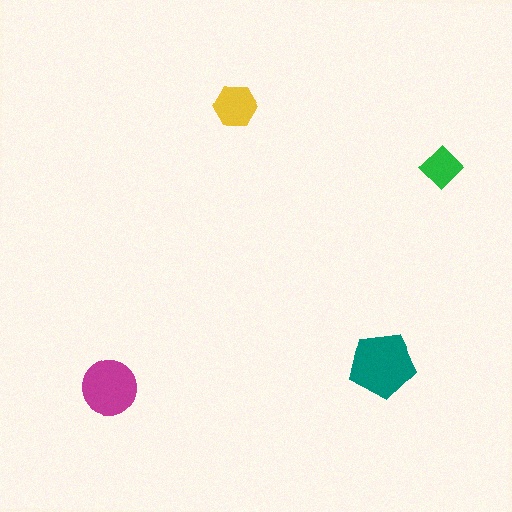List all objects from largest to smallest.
The teal pentagon, the magenta circle, the yellow hexagon, the green diamond.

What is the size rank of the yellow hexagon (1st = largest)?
3rd.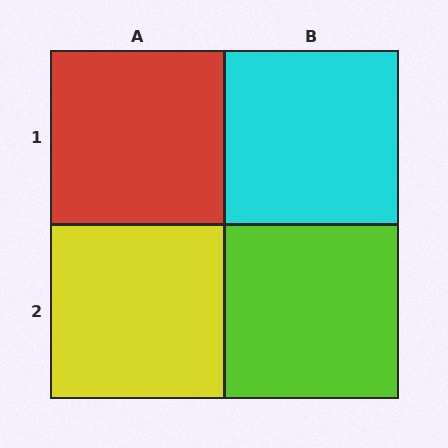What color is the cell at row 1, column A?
Red.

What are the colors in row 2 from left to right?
Yellow, lime.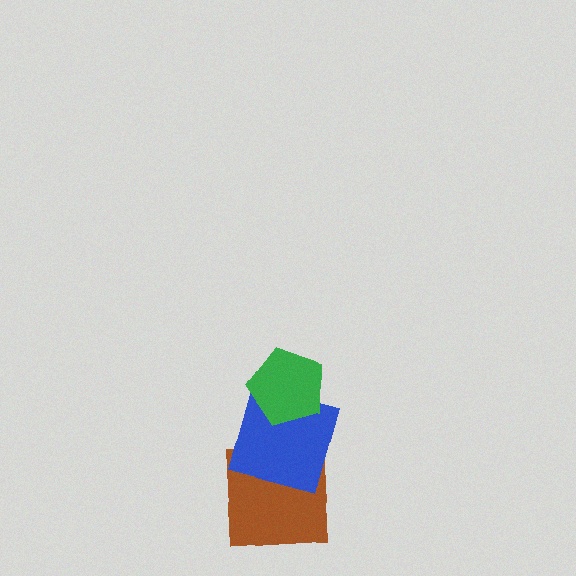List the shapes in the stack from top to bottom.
From top to bottom: the green pentagon, the blue square, the brown square.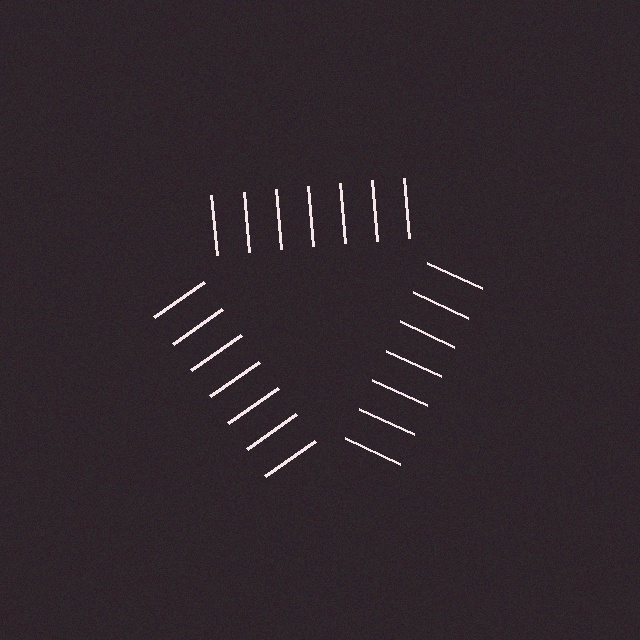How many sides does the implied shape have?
3 sides — the line-ends trace a triangle.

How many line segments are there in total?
21 — 7 along each of the 3 edges.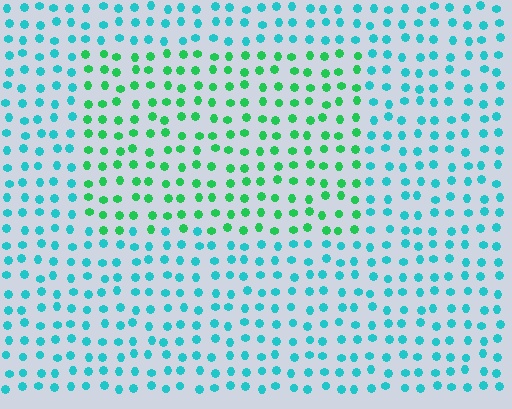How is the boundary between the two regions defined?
The boundary is defined purely by a slight shift in hue (about 43 degrees). Spacing, size, and orientation are identical on both sides.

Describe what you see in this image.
The image is filled with small cyan elements in a uniform arrangement. A rectangle-shaped region is visible where the elements are tinted to a slightly different hue, forming a subtle color boundary.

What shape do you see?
I see a rectangle.